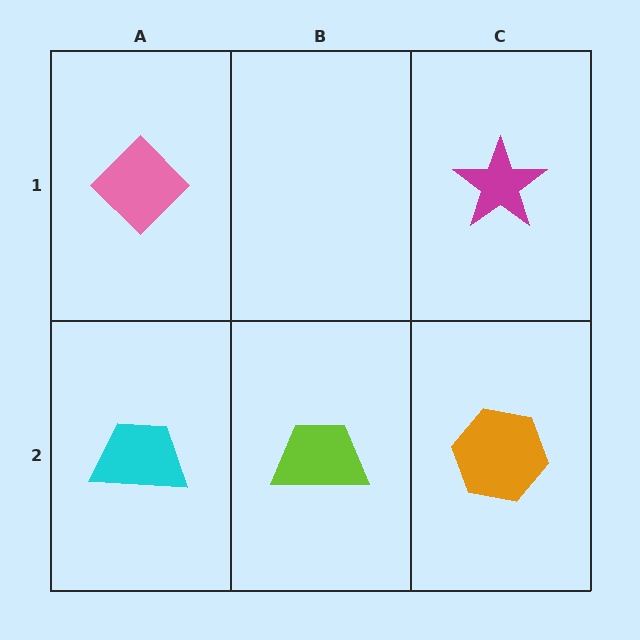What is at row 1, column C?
A magenta star.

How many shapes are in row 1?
2 shapes.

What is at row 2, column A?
A cyan trapezoid.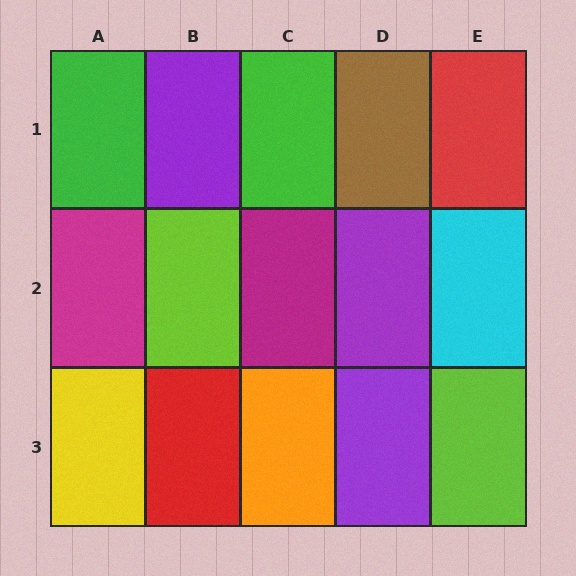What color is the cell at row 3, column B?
Red.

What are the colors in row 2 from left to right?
Magenta, lime, magenta, purple, cyan.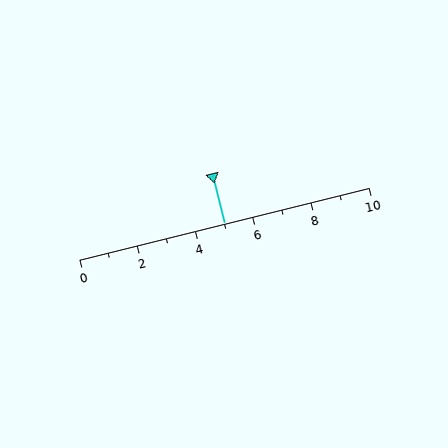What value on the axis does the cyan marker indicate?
The marker indicates approximately 5.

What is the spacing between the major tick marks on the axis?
The major ticks are spaced 2 apart.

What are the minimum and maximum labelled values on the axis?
The axis runs from 0 to 10.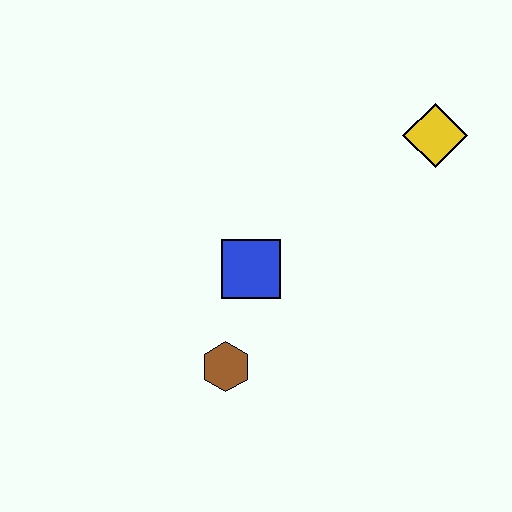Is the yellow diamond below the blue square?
No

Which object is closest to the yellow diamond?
The blue square is closest to the yellow diamond.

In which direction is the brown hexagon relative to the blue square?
The brown hexagon is below the blue square.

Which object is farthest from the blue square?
The yellow diamond is farthest from the blue square.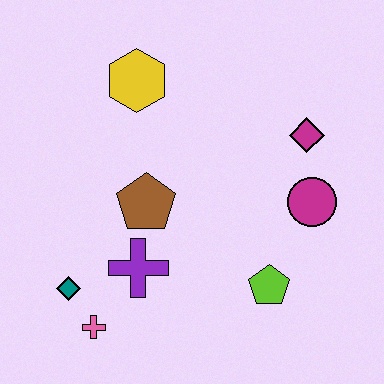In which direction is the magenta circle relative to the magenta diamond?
The magenta circle is below the magenta diamond.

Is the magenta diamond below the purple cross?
No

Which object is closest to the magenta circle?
The magenta diamond is closest to the magenta circle.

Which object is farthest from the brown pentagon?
The magenta diamond is farthest from the brown pentagon.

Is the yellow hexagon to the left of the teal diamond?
No